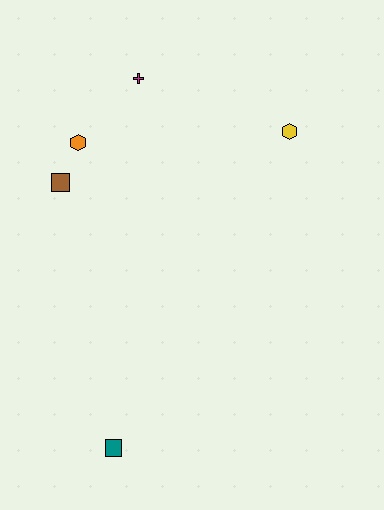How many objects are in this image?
There are 5 objects.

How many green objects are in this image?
There are no green objects.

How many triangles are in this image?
There are no triangles.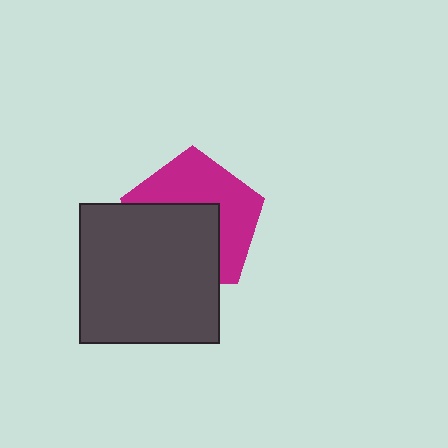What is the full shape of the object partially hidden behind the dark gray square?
The partially hidden object is a magenta pentagon.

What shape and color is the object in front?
The object in front is a dark gray square.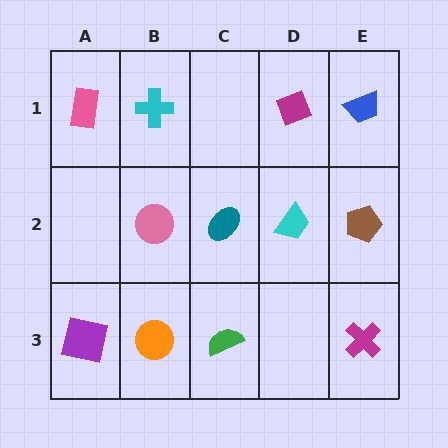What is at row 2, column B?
A pink circle.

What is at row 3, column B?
An orange circle.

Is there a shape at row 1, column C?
No, that cell is empty.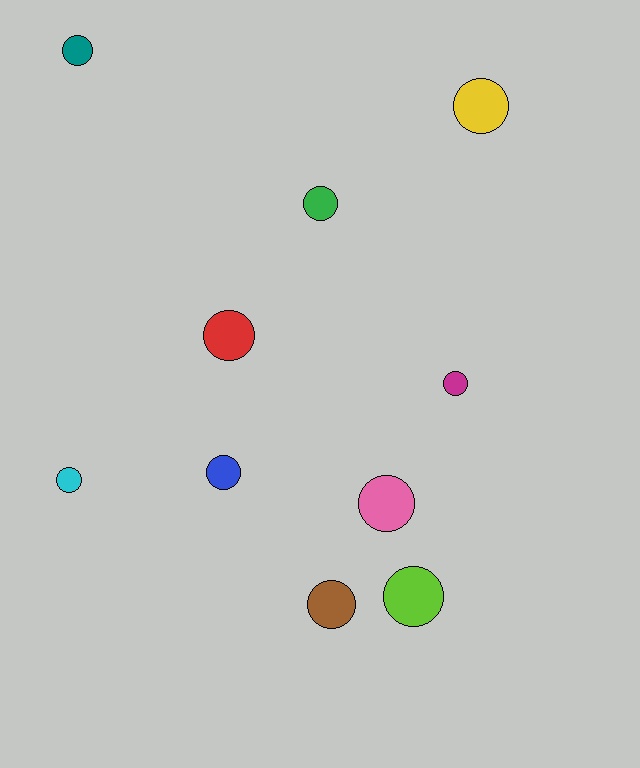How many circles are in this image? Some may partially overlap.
There are 10 circles.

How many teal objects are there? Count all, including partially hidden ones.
There is 1 teal object.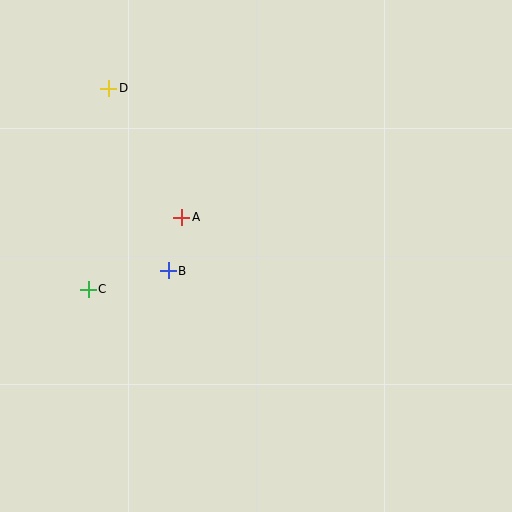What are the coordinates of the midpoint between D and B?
The midpoint between D and B is at (139, 179).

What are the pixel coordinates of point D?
Point D is at (109, 88).